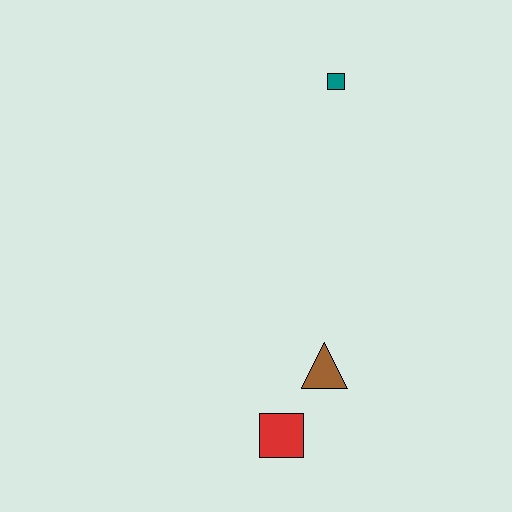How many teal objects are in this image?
There is 1 teal object.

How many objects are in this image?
There are 3 objects.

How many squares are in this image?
There are 2 squares.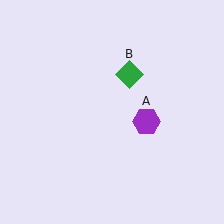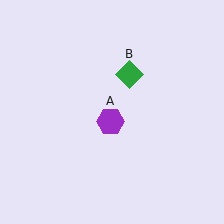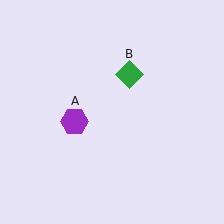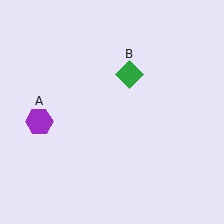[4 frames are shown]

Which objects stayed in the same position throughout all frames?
Green diamond (object B) remained stationary.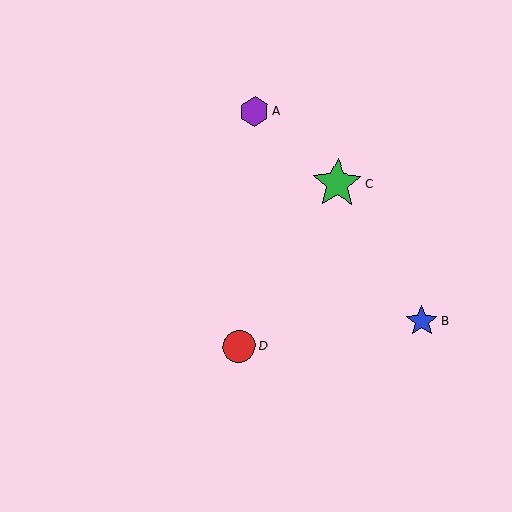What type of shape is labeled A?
Shape A is a purple hexagon.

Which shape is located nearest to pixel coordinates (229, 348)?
The red circle (labeled D) at (239, 346) is nearest to that location.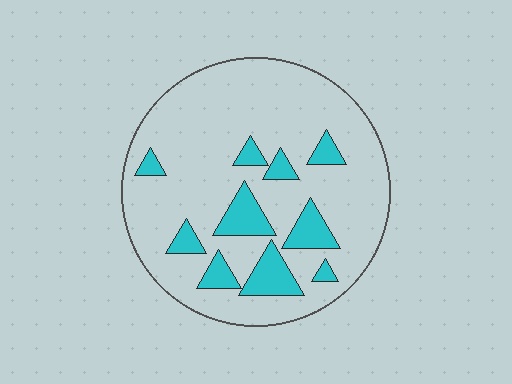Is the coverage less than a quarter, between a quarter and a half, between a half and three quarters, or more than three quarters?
Less than a quarter.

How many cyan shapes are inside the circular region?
10.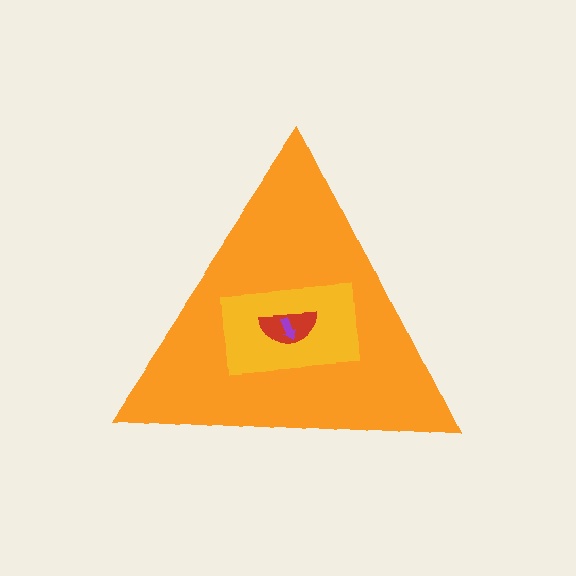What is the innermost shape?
The purple arrow.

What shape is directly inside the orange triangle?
The yellow rectangle.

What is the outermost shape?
The orange triangle.